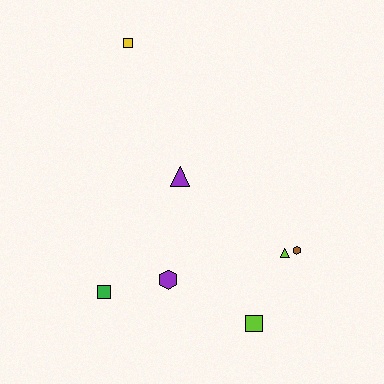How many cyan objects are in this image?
There are no cyan objects.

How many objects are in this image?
There are 7 objects.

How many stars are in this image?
There are no stars.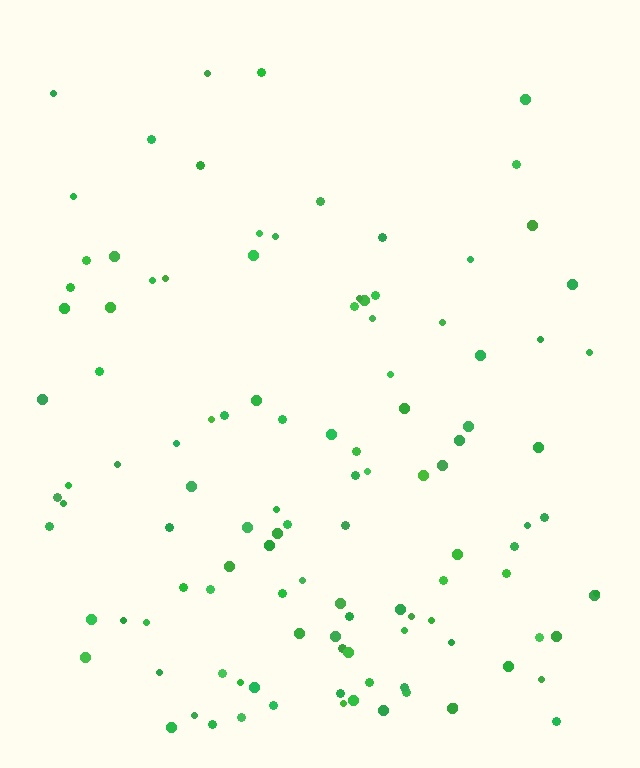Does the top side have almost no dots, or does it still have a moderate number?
Still a moderate number, just noticeably fewer than the bottom.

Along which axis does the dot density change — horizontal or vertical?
Vertical.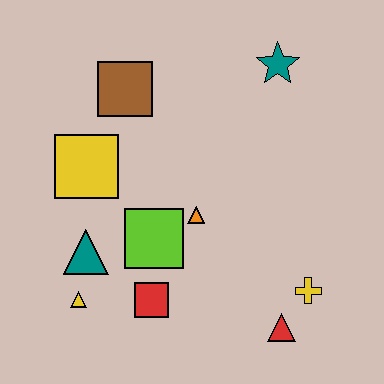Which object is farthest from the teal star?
The yellow triangle is farthest from the teal star.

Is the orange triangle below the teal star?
Yes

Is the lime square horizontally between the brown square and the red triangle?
Yes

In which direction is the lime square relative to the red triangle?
The lime square is to the left of the red triangle.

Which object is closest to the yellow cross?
The red triangle is closest to the yellow cross.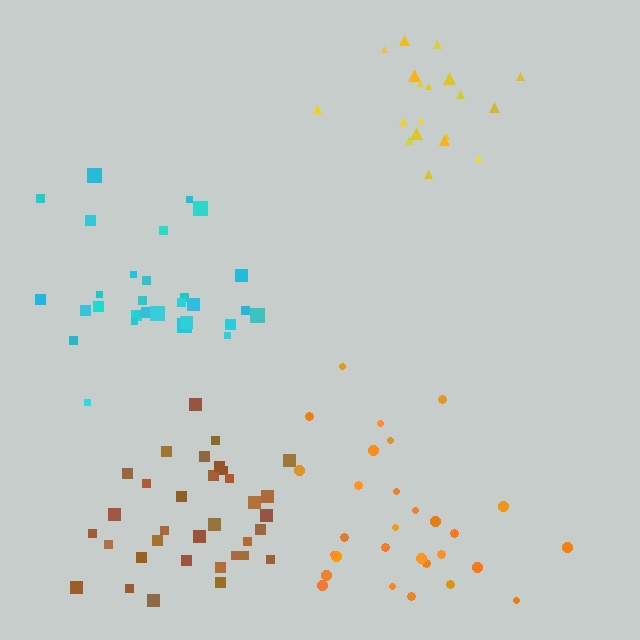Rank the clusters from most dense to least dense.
brown, cyan, yellow, orange.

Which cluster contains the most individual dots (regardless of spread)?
Brown (34).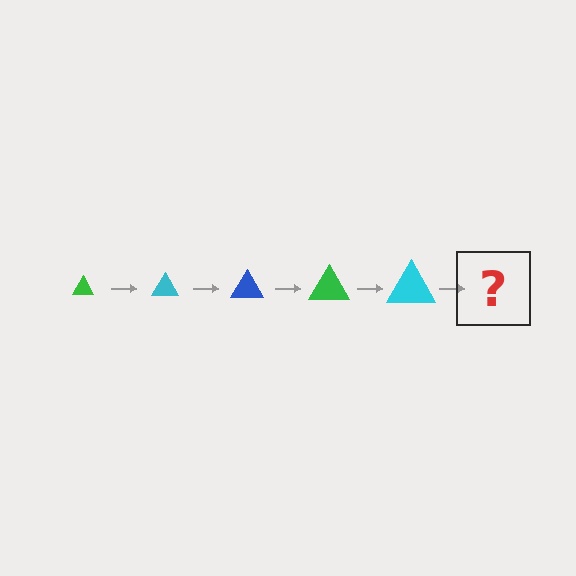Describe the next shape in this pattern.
It should be a blue triangle, larger than the previous one.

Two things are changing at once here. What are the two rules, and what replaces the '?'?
The two rules are that the triangle grows larger each step and the color cycles through green, cyan, and blue. The '?' should be a blue triangle, larger than the previous one.